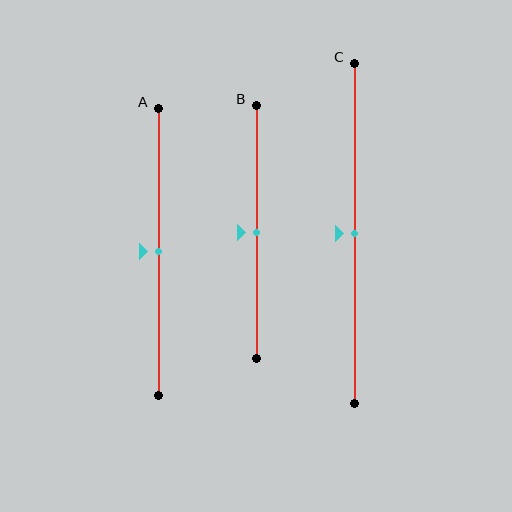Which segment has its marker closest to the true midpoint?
Segment A has its marker closest to the true midpoint.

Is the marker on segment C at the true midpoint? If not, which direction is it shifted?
Yes, the marker on segment C is at the true midpoint.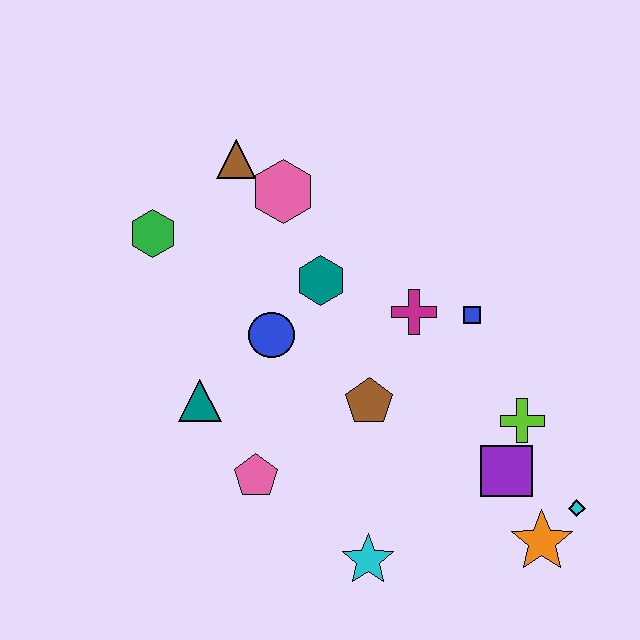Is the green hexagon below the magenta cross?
No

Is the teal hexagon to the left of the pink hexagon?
No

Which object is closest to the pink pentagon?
The teal triangle is closest to the pink pentagon.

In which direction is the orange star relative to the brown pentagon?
The orange star is to the right of the brown pentagon.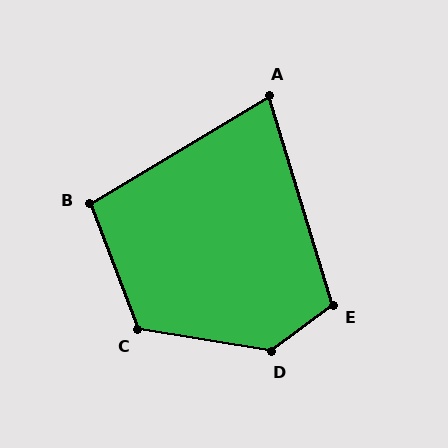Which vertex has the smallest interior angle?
A, at approximately 76 degrees.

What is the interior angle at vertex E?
Approximately 110 degrees (obtuse).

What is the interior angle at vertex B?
Approximately 100 degrees (obtuse).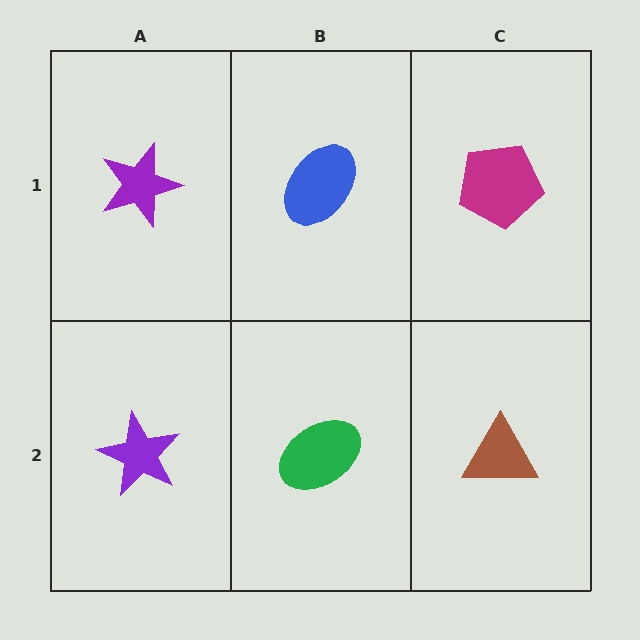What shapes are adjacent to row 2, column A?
A purple star (row 1, column A), a green ellipse (row 2, column B).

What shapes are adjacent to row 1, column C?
A brown triangle (row 2, column C), a blue ellipse (row 1, column B).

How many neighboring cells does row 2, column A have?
2.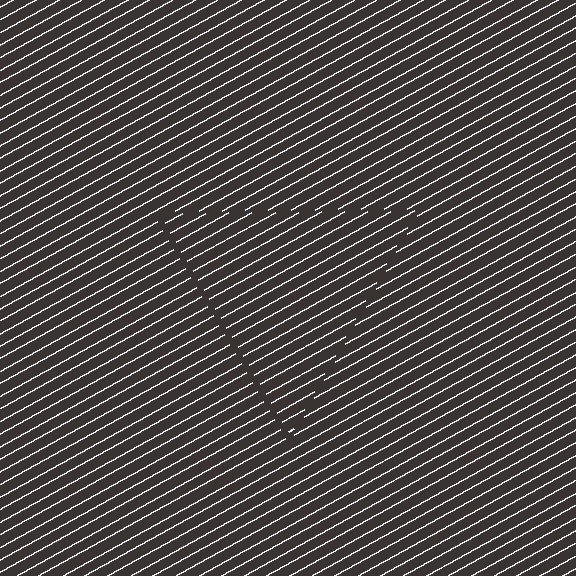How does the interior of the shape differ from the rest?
The interior of the shape contains the same grating, shifted by half a period — the contour is defined by the phase discontinuity where line-ends from the inner and outer gratings abut.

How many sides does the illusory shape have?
3 sides — the line-ends trace a triangle.